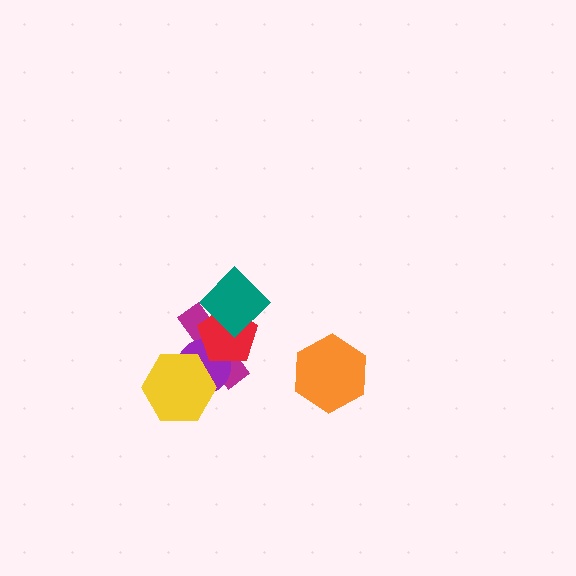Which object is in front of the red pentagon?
The teal diamond is in front of the red pentagon.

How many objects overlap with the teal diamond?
2 objects overlap with the teal diamond.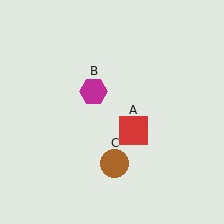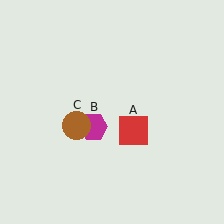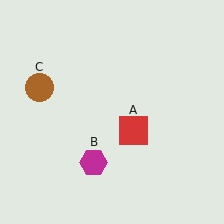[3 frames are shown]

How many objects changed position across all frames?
2 objects changed position: magenta hexagon (object B), brown circle (object C).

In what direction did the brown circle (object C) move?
The brown circle (object C) moved up and to the left.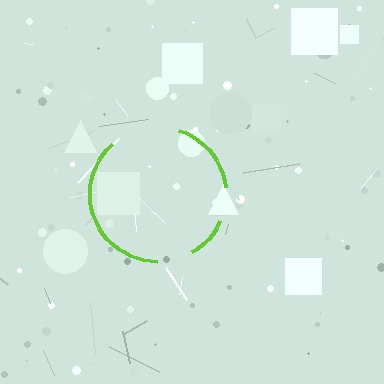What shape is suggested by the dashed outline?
The dashed outline suggests a circle.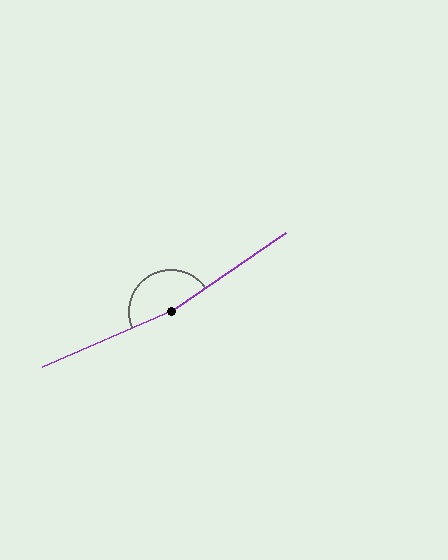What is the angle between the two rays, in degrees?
Approximately 169 degrees.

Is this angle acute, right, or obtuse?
It is obtuse.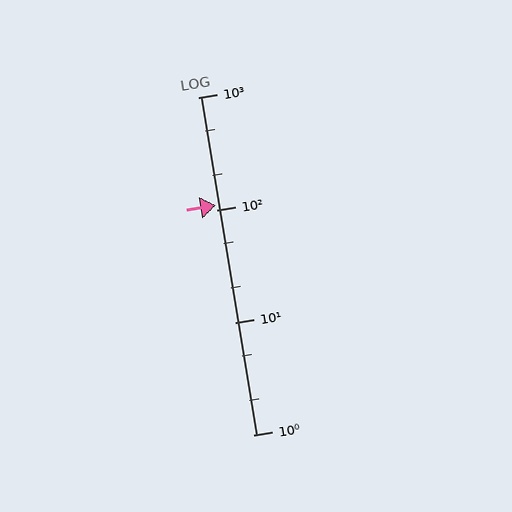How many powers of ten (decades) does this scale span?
The scale spans 3 decades, from 1 to 1000.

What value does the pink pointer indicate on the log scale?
The pointer indicates approximately 110.